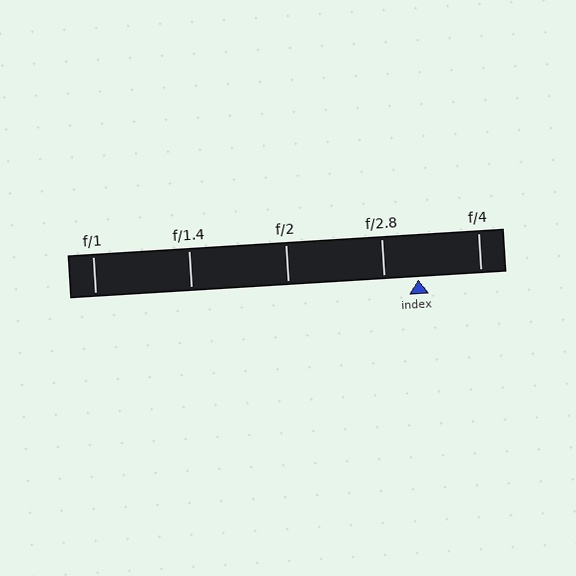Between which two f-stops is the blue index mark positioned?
The index mark is between f/2.8 and f/4.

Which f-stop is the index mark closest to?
The index mark is closest to f/2.8.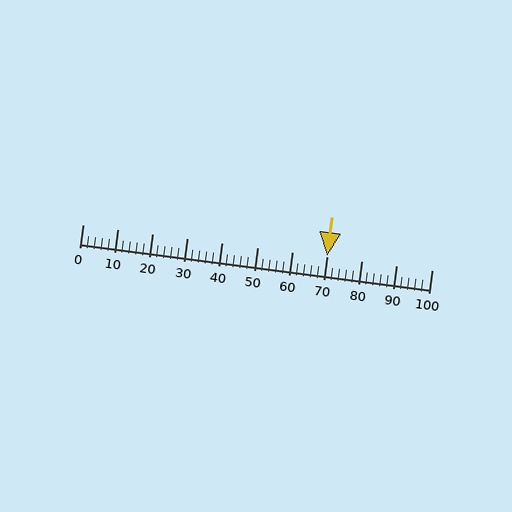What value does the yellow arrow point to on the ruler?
The yellow arrow points to approximately 70.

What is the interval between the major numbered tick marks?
The major tick marks are spaced 10 units apart.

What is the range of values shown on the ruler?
The ruler shows values from 0 to 100.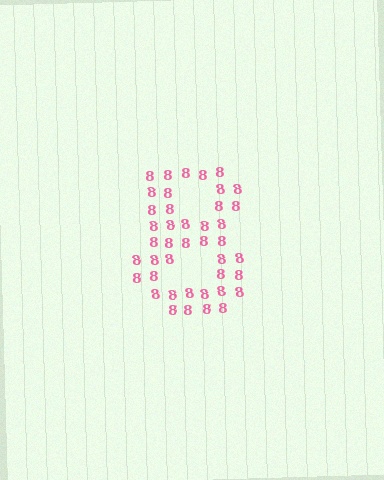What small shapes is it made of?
It is made of small digit 8's.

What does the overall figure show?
The overall figure shows the digit 8.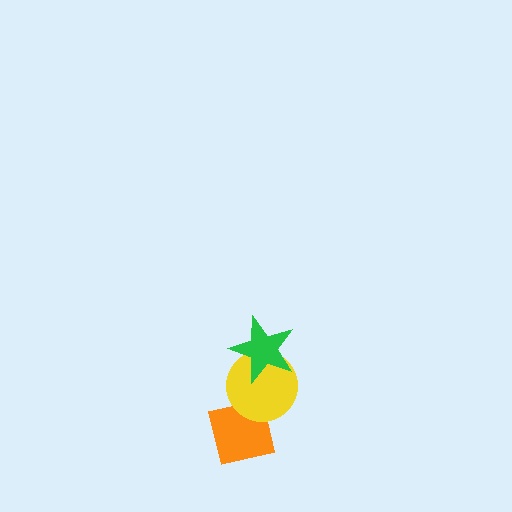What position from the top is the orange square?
The orange square is 3rd from the top.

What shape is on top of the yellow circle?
The green star is on top of the yellow circle.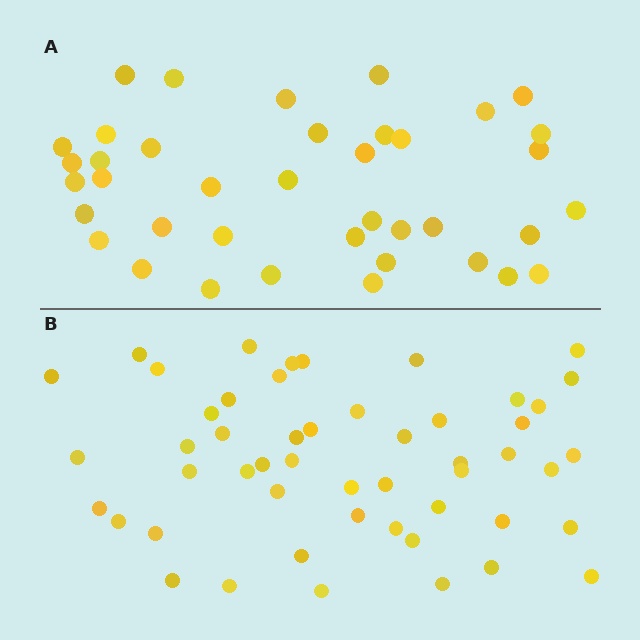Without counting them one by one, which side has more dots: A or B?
Region B (the bottom region) has more dots.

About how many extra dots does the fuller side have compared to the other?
Region B has roughly 12 or so more dots than region A.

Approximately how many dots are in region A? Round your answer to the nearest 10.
About 40 dots. (The exact count is 39, which rounds to 40.)